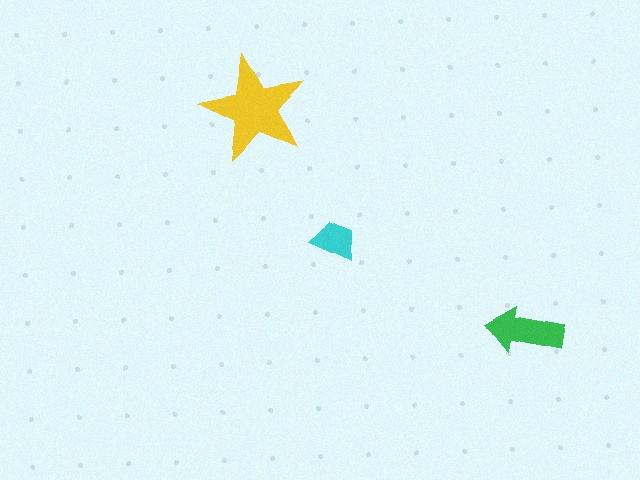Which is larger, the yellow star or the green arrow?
The yellow star.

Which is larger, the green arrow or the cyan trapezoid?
The green arrow.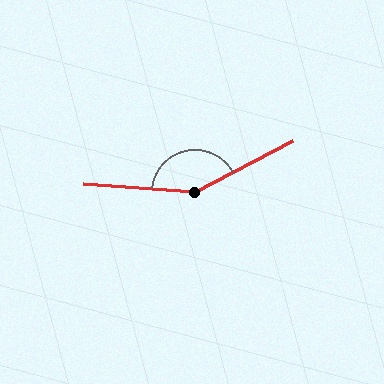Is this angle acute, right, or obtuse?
It is obtuse.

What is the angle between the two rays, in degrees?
Approximately 148 degrees.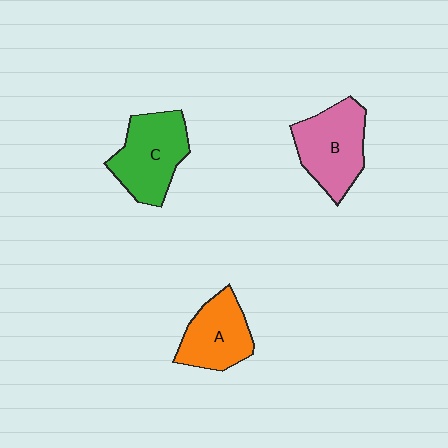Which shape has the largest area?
Shape C (green).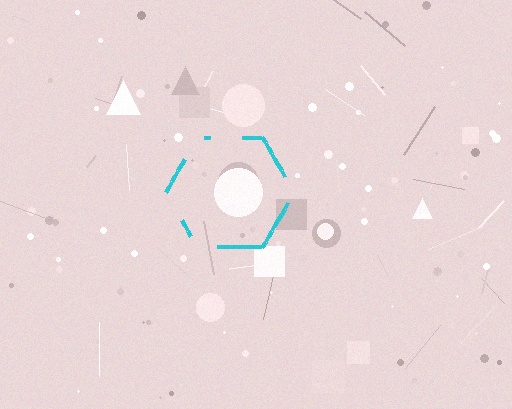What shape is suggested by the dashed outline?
The dashed outline suggests a hexagon.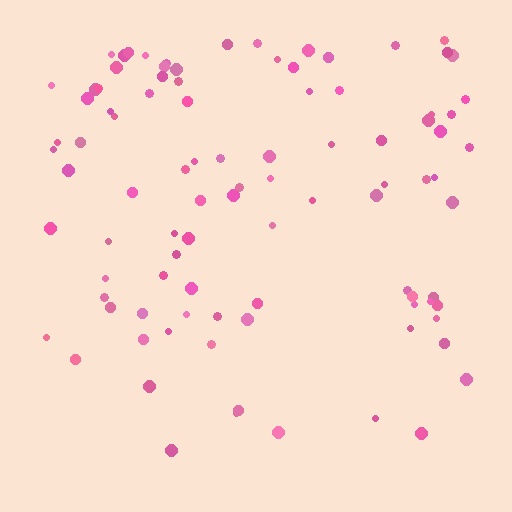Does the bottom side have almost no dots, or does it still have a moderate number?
Still a moderate number, just noticeably fewer than the top.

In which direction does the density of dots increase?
From bottom to top, with the top side densest.